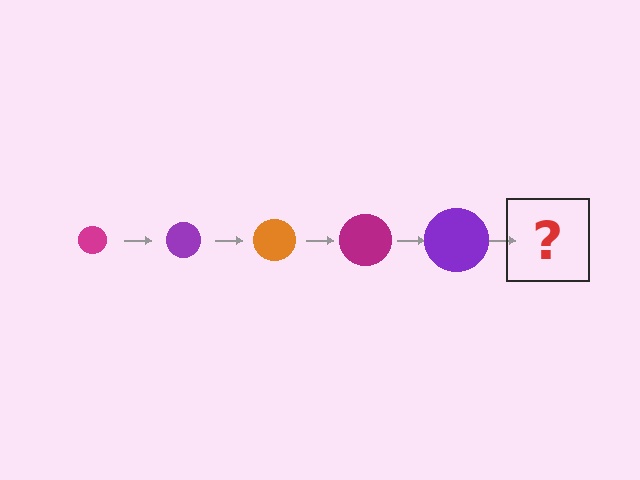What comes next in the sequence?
The next element should be an orange circle, larger than the previous one.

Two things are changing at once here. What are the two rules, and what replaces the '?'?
The two rules are that the circle grows larger each step and the color cycles through magenta, purple, and orange. The '?' should be an orange circle, larger than the previous one.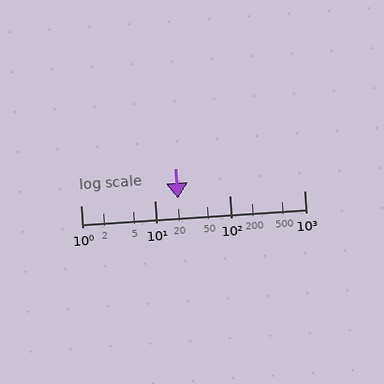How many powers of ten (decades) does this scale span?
The scale spans 3 decades, from 1 to 1000.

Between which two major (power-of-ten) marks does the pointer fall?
The pointer is between 10 and 100.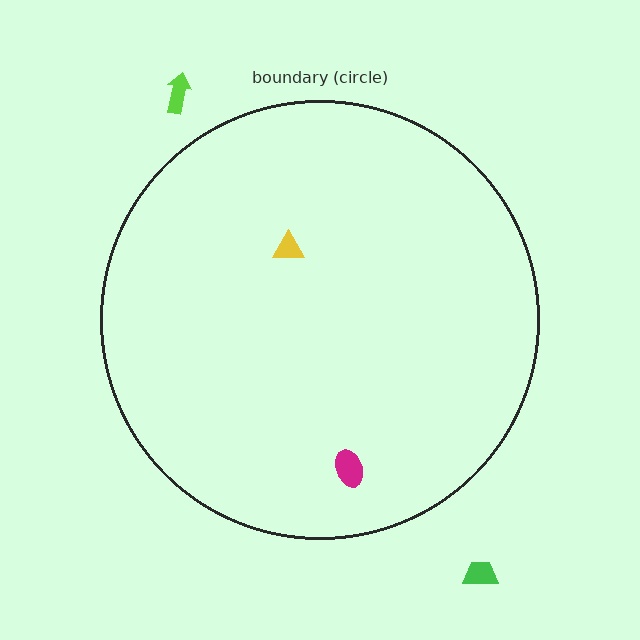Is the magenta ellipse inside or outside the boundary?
Inside.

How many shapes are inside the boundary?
2 inside, 2 outside.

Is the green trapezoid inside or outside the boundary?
Outside.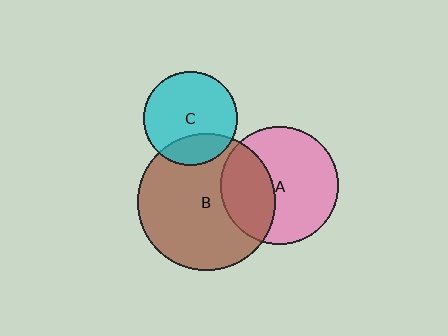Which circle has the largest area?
Circle B (brown).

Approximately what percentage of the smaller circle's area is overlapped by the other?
Approximately 35%.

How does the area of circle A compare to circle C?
Approximately 1.6 times.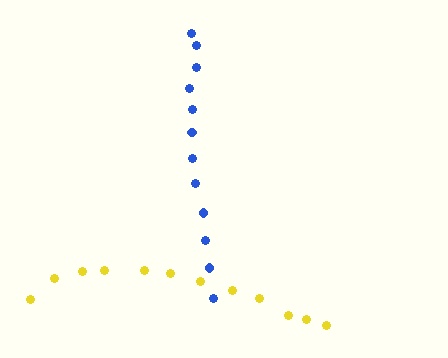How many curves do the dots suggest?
There are 2 distinct paths.